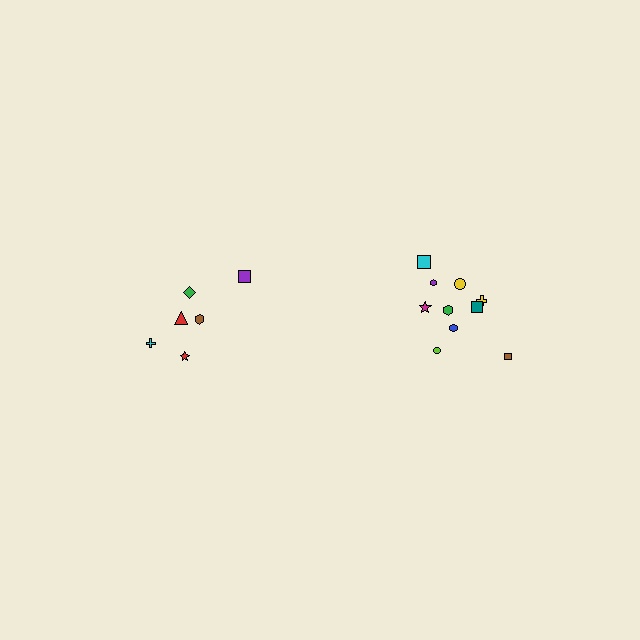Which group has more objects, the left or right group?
The right group.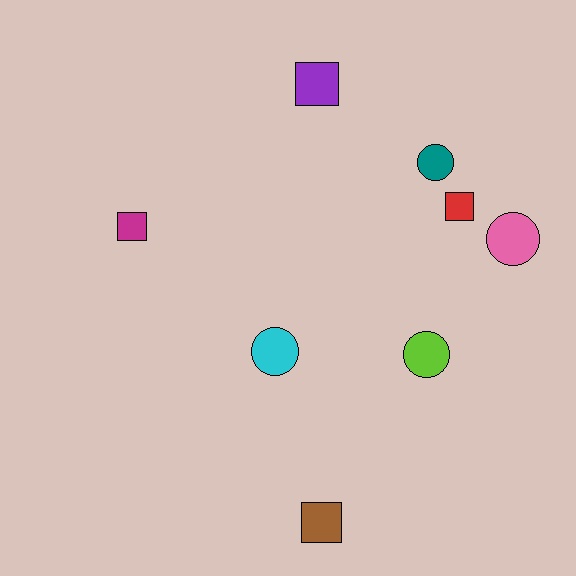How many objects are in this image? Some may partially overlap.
There are 8 objects.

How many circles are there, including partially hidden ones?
There are 4 circles.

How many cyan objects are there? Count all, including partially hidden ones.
There is 1 cyan object.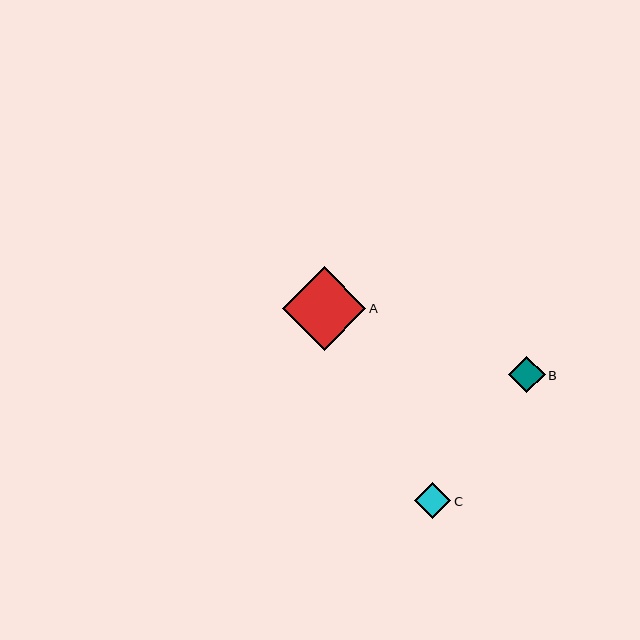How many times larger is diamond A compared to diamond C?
Diamond A is approximately 2.3 times the size of diamond C.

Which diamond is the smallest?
Diamond C is the smallest with a size of approximately 36 pixels.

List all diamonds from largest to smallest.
From largest to smallest: A, B, C.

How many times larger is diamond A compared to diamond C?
Diamond A is approximately 2.3 times the size of diamond C.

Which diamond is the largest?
Diamond A is the largest with a size of approximately 84 pixels.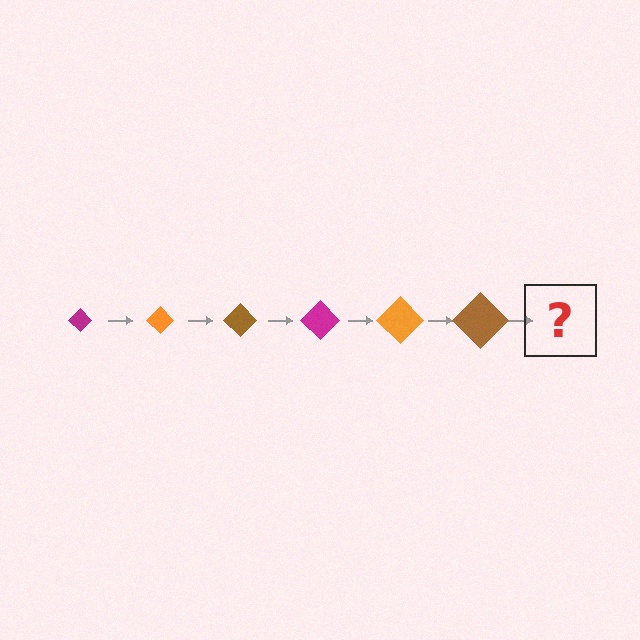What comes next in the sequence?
The next element should be a magenta diamond, larger than the previous one.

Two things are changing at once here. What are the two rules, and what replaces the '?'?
The two rules are that the diamond grows larger each step and the color cycles through magenta, orange, and brown. The '?' should be a magenta diamond, larger than the previous one.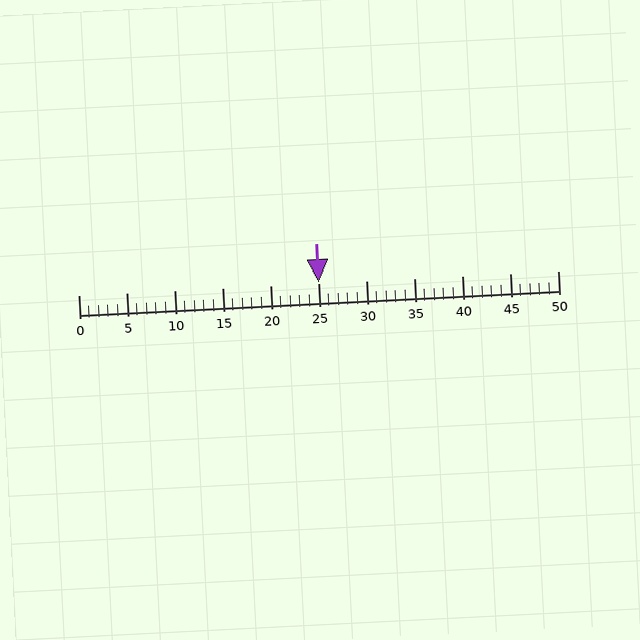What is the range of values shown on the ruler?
The ruler shows values from 0 to 50.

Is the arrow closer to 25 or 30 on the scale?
The arrow is closer to 25.